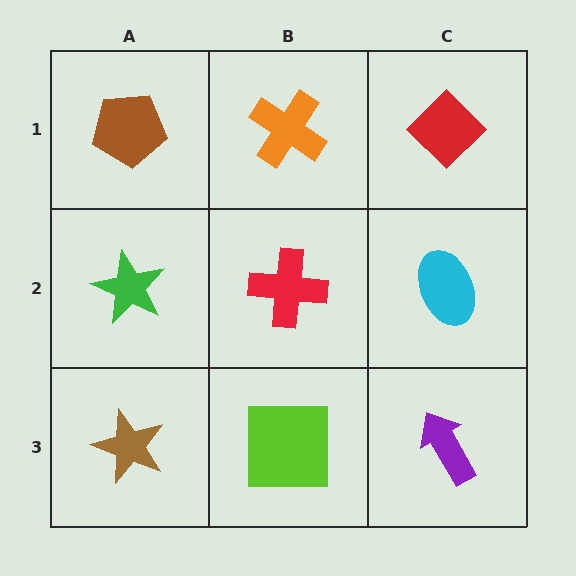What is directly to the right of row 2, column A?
A red cross.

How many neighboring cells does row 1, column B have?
3.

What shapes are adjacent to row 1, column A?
A green star (row 2, column A), an orange cross (row 1, column B).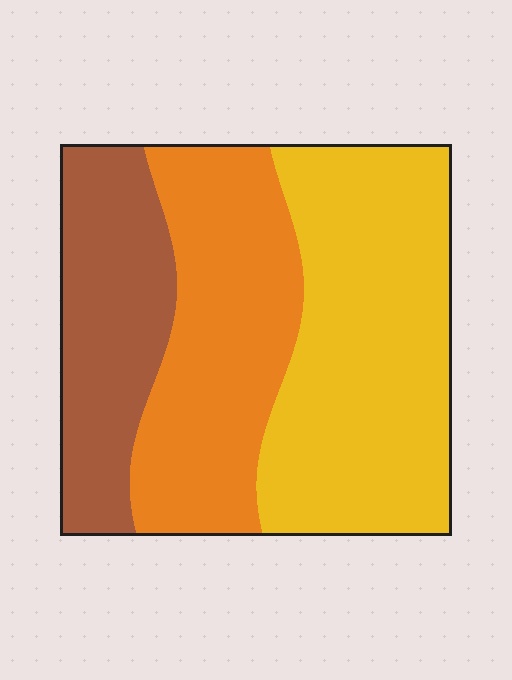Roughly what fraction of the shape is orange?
Orange covers around 30% of the shape.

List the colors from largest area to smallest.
From largest to smallest: yellow, orange, brown.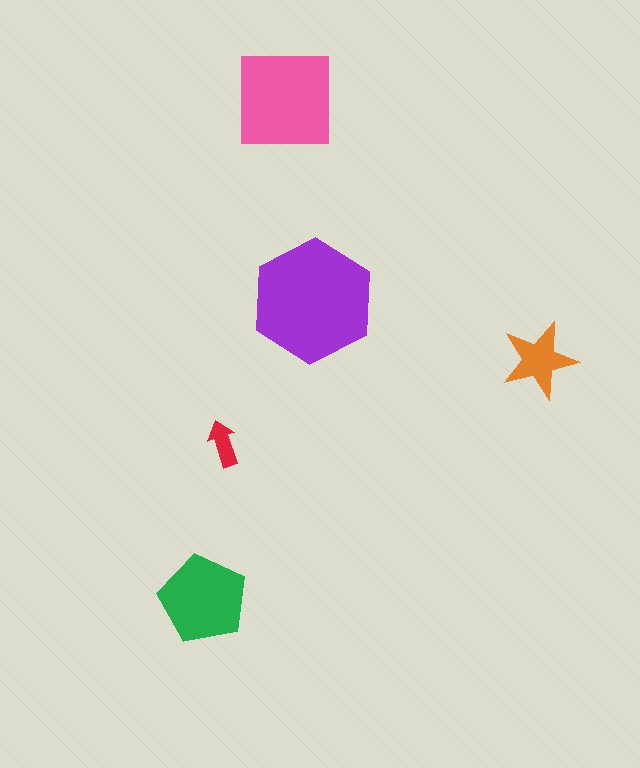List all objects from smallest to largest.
The red arrow, the orange star, the green pentagon, the pink square, the purple hexagon.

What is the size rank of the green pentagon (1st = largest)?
3rd.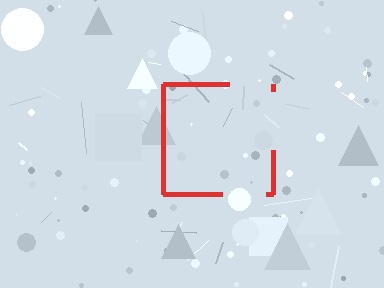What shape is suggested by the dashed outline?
The dashed outline suggests a square.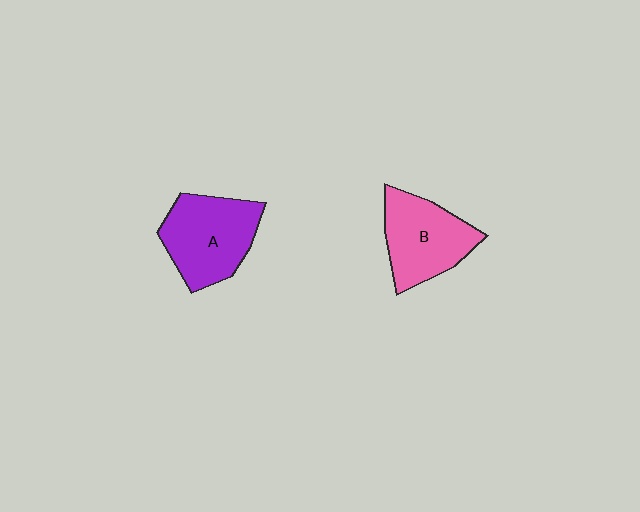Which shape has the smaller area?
Shape B (pink).